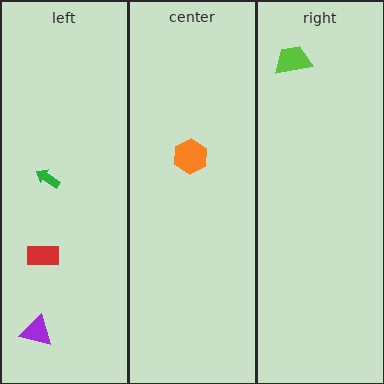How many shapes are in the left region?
3.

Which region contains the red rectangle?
The left region.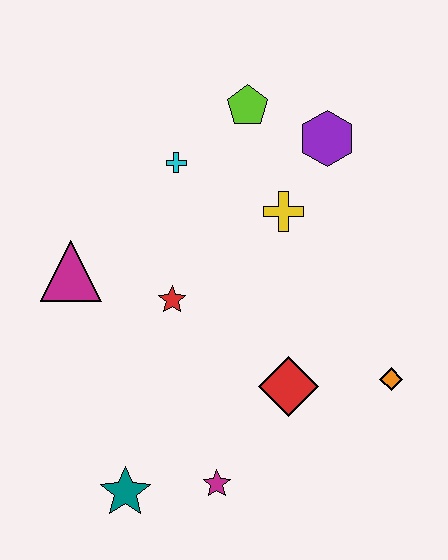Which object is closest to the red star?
The magenta triangle is closest to the red star.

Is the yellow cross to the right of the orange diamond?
No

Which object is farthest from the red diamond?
The lime pentagon is farthest from the red diamond.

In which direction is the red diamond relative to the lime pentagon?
The red diamond is below the lime pentagon.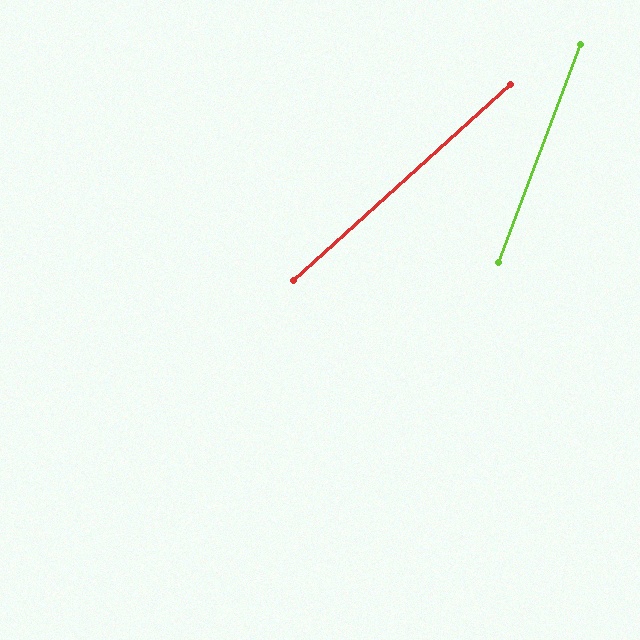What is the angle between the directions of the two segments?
Approximately 27 degrees.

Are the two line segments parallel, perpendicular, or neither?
Neither parallel nor perpendicular — they differ by about 27°.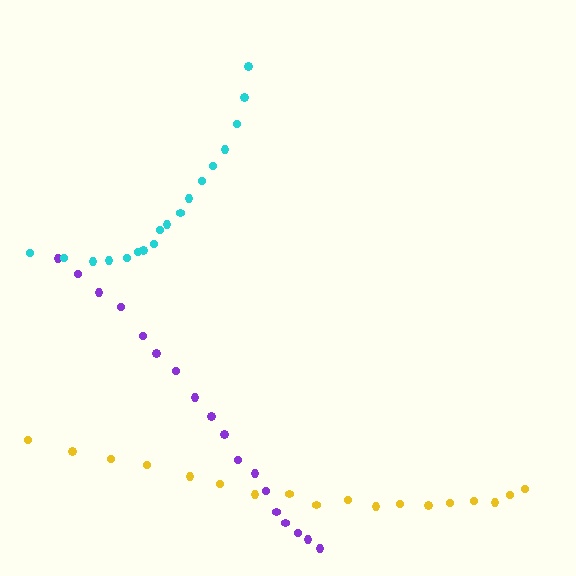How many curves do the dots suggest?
There are 3 distinct paths.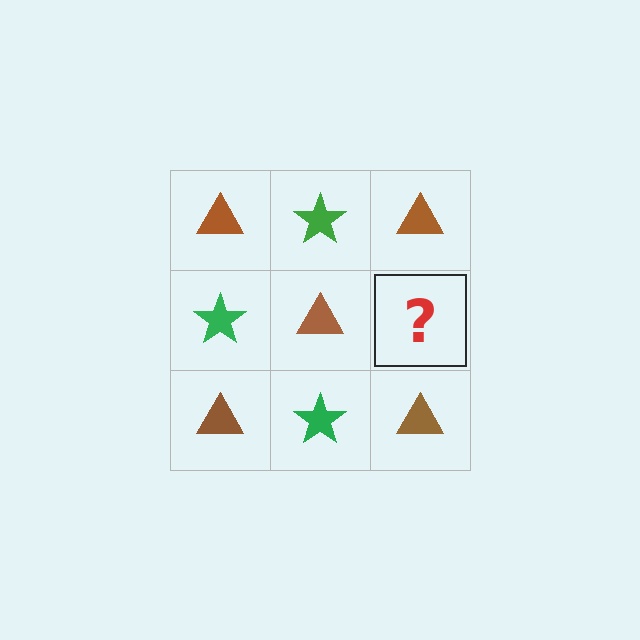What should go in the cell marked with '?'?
The missing cell should contain a green star.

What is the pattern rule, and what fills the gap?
The rule is that it alternates brown triangle and green star in a checkerboard pattern. The gap should be filled with a green star.